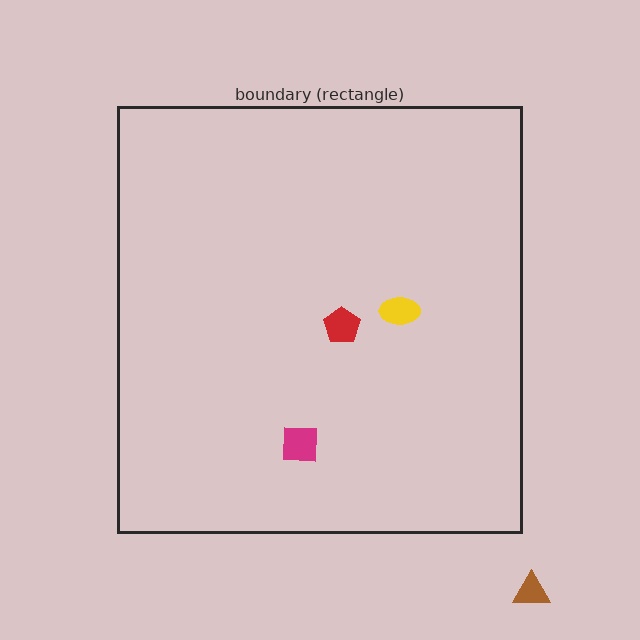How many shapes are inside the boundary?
3 inside, 1 outside.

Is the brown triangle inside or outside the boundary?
Outside.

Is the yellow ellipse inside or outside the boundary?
Inside.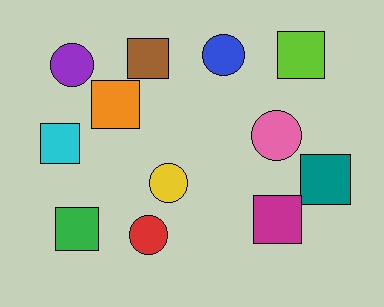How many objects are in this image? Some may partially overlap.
There are 12 objects.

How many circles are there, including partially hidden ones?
There are 5 circles.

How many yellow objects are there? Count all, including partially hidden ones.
There is 1 yellow object.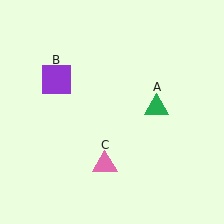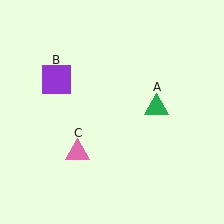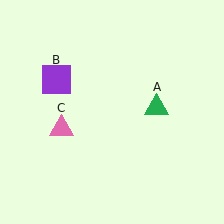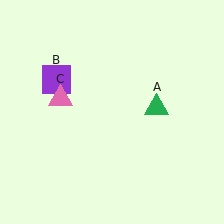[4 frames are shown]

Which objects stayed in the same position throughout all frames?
Green triangle (object A) and purple square (object B) remained stationary.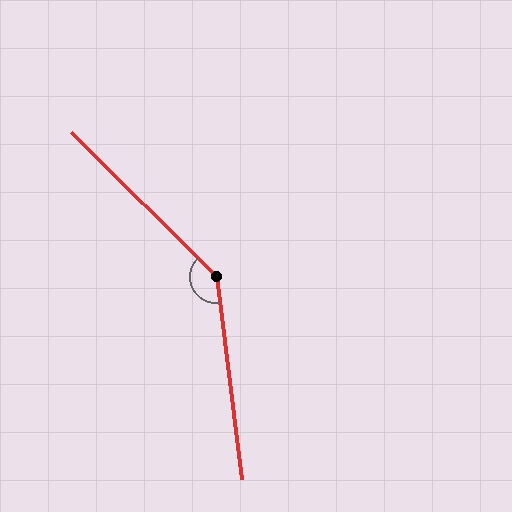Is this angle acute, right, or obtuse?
It is obtuse.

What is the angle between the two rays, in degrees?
Approximately 142 degrees.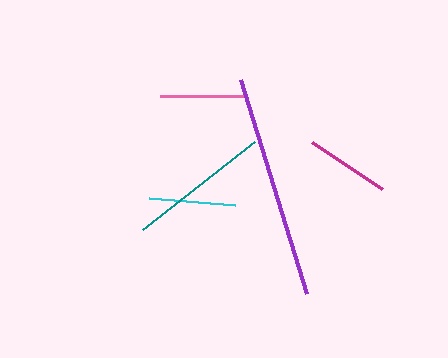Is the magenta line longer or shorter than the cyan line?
The cyan line is longer than the magenta line.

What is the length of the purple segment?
The purple segment is approximately 224 pixels long.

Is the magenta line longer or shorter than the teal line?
The teal line is longer than the magenta line.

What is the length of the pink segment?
The pink segment is approximately 83 pixels long.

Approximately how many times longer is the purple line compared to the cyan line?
The purple line is approximately 2.6 times the length of the cyan line.